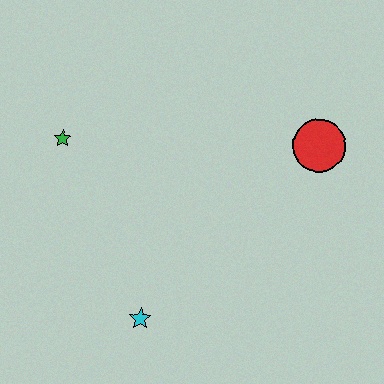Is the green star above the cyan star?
Yes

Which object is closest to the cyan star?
The green star is closest to the cyan star.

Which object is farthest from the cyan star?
The red circle is farthest from the cyan star.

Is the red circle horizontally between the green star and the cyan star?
No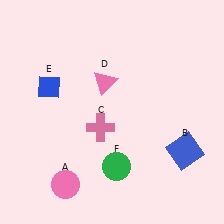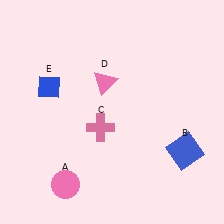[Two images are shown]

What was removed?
The green circle (F) was removed in Image 2.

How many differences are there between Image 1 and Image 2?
There is 1 difference between the two images.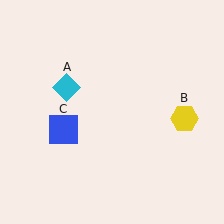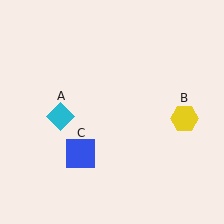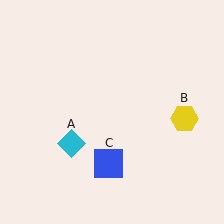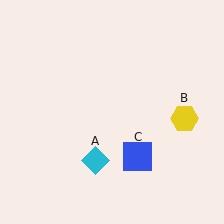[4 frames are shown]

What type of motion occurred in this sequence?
The cyan diamond (object A), blue square (object C) rotated counterclockwise around the center of the scene.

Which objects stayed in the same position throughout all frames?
Yellow hexagon (object B) remained stationary.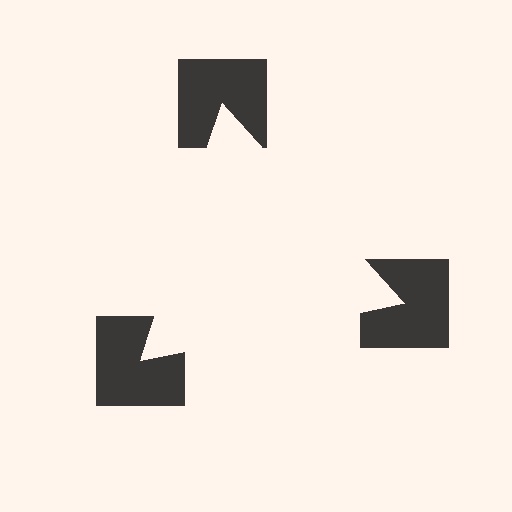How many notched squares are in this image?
There are 3 — one at each vertex of the illusory triangle.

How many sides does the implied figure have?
3 sides.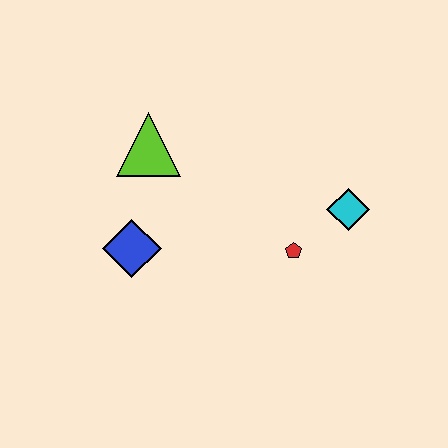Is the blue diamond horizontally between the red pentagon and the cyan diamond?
No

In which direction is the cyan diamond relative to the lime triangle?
The cyan diamond is to the right of the lime triangle.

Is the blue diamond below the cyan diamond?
Yes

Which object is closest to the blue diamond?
The lime triangle is closest to the blue diamond.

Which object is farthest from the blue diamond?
The cyan diamond is farthest from the blue diamond.